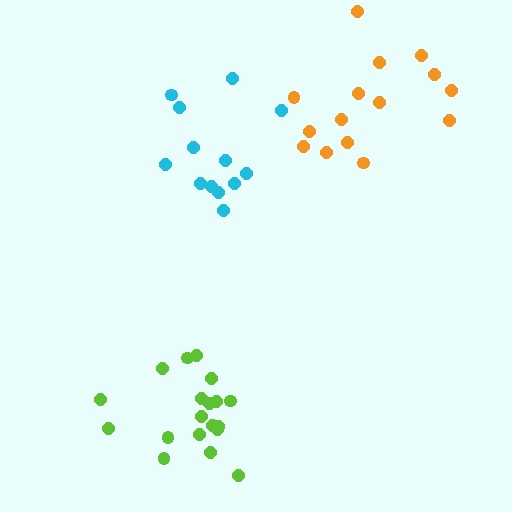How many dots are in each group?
Group 1: 13 dots, Group 2: 19 dots, Group 3: 15 dots (47 total).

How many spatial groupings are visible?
There are 3 spatial groupings.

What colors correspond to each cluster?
The clusters are colored: cyan, lime, orange.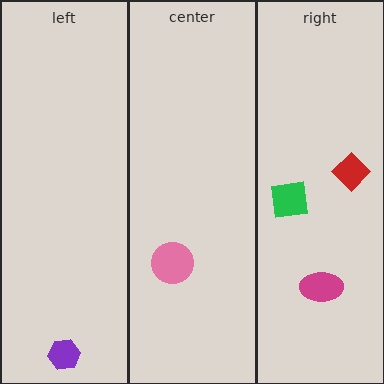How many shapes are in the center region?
1.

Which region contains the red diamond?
The right region.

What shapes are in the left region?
The purple hexagon.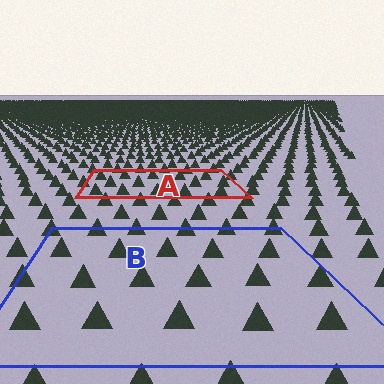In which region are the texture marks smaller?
The texture marks are smaller in region A, because it is farther away.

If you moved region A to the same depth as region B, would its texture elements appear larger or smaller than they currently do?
They would appear larger. At a closer depth, the same texture elements are projected at a bigger on-screen size.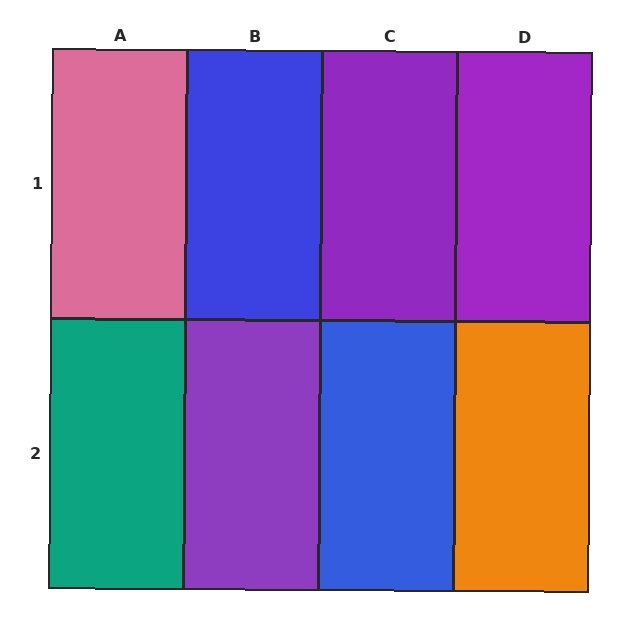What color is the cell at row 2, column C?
Blue.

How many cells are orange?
1 cell is orange.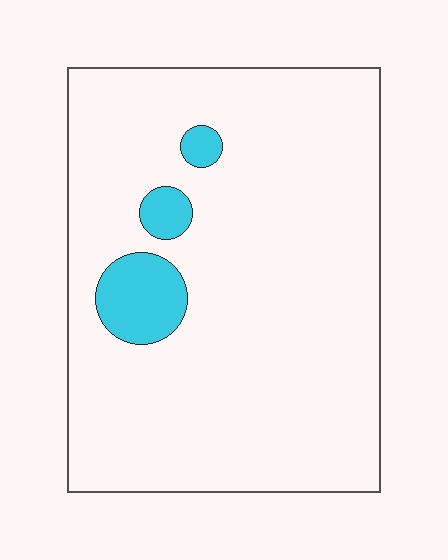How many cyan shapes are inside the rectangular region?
3.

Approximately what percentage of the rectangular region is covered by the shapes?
Approximately 10%.